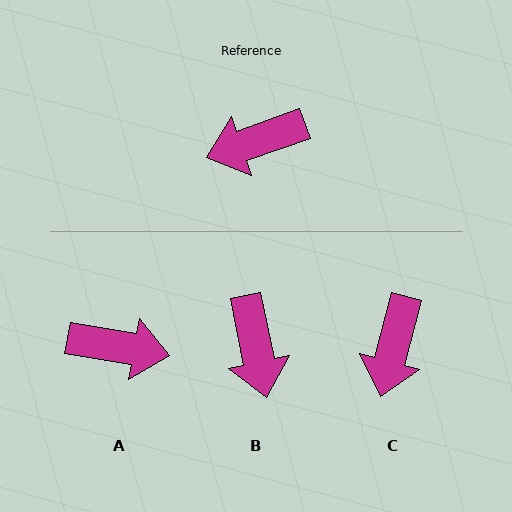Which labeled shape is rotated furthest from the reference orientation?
A, about 151 degrees away.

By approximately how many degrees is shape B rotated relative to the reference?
Approximately 82 degrees counter-clockwise.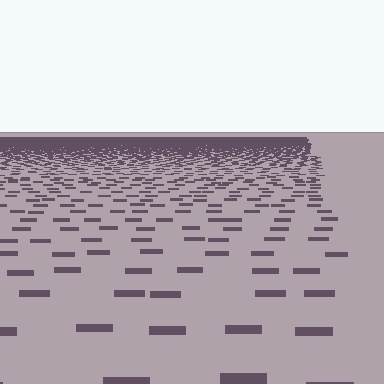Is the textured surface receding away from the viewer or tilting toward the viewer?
The surface is receding away from the viewer. Texture elements get smaller and denser toward the top.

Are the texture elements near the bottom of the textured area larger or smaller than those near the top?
Larger. Near the bottom, elements are closer to the viewer and appear at a bigger on-screen size.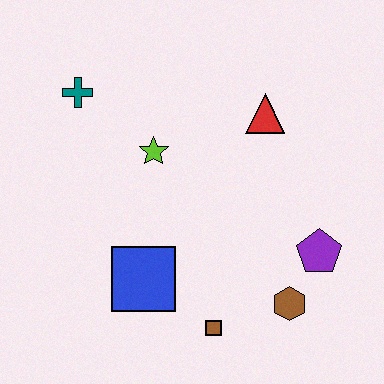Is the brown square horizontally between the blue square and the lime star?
No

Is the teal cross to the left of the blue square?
Yes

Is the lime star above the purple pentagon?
Yes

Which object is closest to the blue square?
The brown square is closest to the blue square.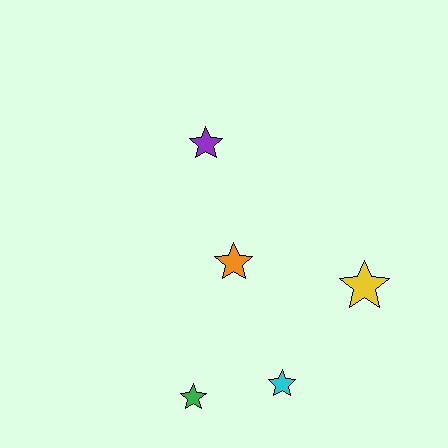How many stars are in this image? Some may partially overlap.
There are 5 stars.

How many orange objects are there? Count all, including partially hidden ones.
There is 1 orange object.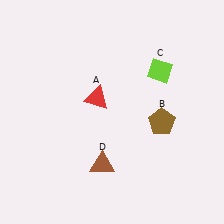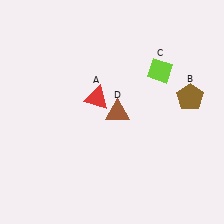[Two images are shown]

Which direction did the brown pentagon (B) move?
The brown pentagon (B) moved right.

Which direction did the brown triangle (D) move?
The brown triangle (D) moved up.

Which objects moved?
The objects that moved are: the brown pentagon (B), the brown triangle (D).